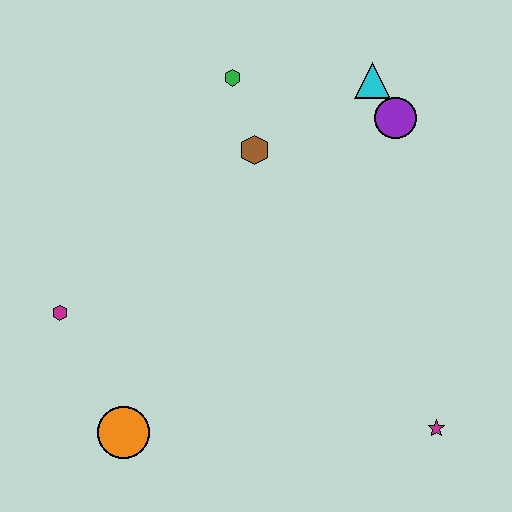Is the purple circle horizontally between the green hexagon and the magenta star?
Yes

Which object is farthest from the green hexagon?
The magenta star is farthest from the green hexagon.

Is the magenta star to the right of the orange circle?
Yes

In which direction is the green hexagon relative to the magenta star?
The green hexagon is above the magenta star.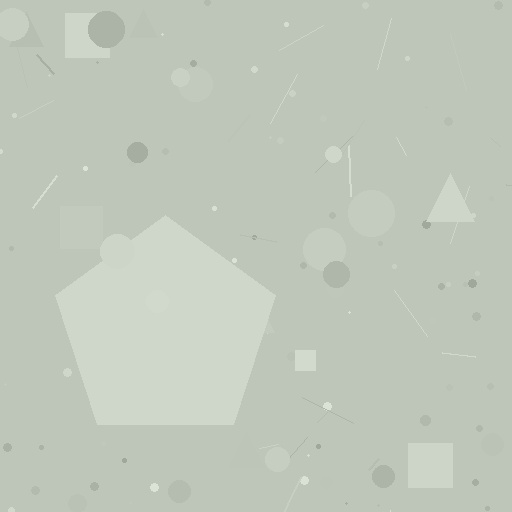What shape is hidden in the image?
A pentagon is hidden in the image.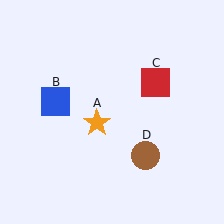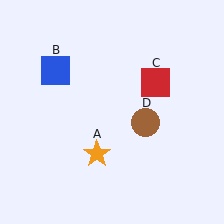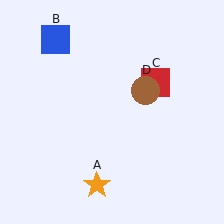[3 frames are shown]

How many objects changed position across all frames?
3 objects changed position: orange star (object A), blue square (object B), brown circle (object D).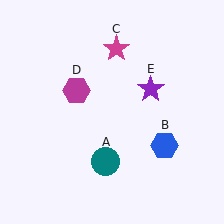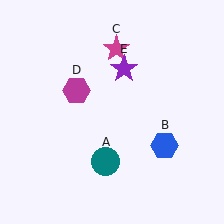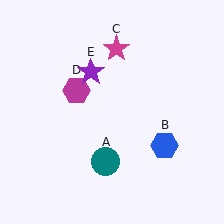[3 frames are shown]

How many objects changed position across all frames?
1 object changed position: purple star (object E).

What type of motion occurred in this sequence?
The purple star (object E) rotated counterclockwise around the center of the scene.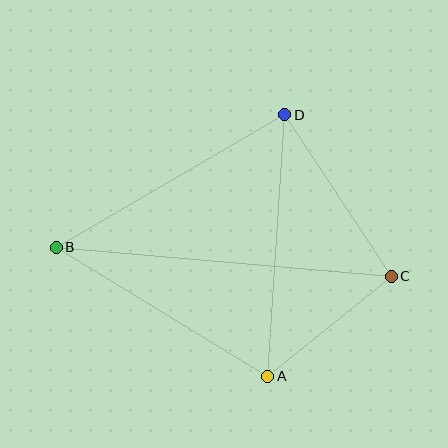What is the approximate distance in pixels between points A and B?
The distance between A and B is approximately 248 pixels.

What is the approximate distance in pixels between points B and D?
The distance between B and D is approximately 264 pixels.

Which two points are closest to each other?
Points A and C are closest to each other.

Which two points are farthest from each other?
Points B and C are farthest from each other.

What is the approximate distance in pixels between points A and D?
The distance between A and D is approximately 262 pixels.